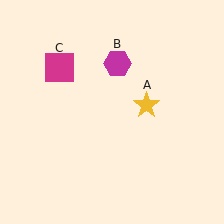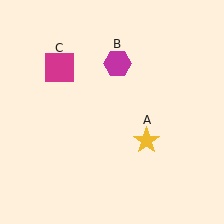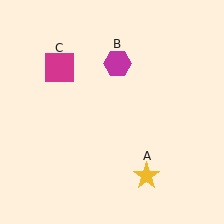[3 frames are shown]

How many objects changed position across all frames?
1 object changed position: yellow star (object A).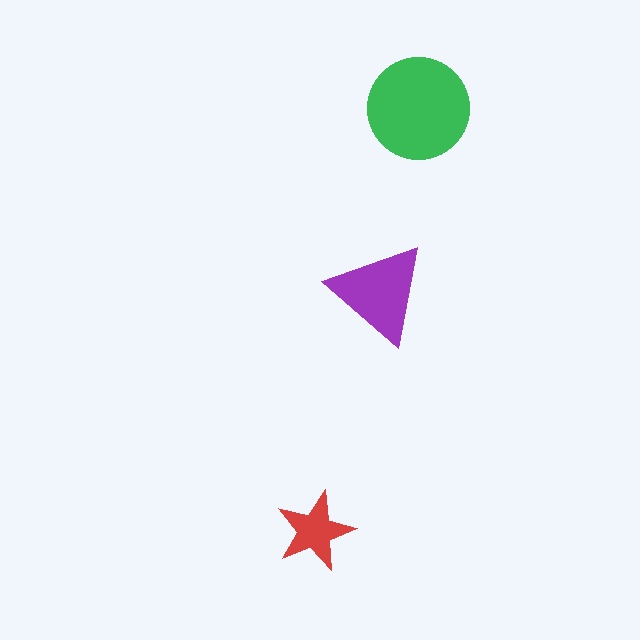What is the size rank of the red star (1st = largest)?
3rd.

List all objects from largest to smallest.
The green circle, the purple triangle, the red star.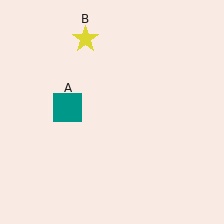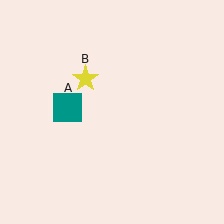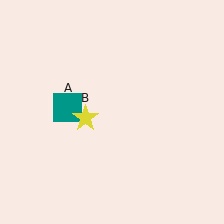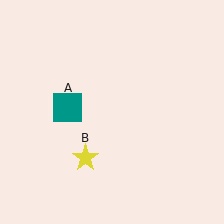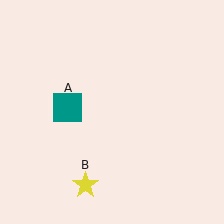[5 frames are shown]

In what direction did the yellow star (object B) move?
The yellow star (object B) moved down.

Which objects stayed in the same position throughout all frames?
Teal square (object A) remained stationary.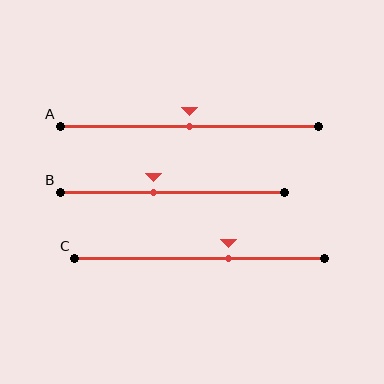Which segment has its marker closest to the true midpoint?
Segment A has its marker closest to the true midpoint.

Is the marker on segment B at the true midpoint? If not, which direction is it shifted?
No, the marker on segment B is shifted to the left by about 8% of the segment length.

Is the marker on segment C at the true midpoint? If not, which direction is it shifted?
No, the marker on segment C is shifted to the right by about 12% of the segment length.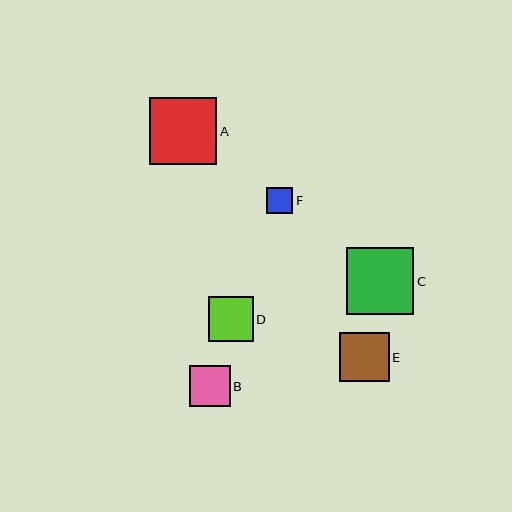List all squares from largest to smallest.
From largest to smallest: A, C, E, D, B, F.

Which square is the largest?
Square A is the largest with a size of approximately 67 pixels.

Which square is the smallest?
Square F is the smallest with a size of approximately 27 pixels.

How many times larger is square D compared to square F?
Square D is approximately 1.7 times the size of square F.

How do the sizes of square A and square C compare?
Square A and square C are approximately the same size.